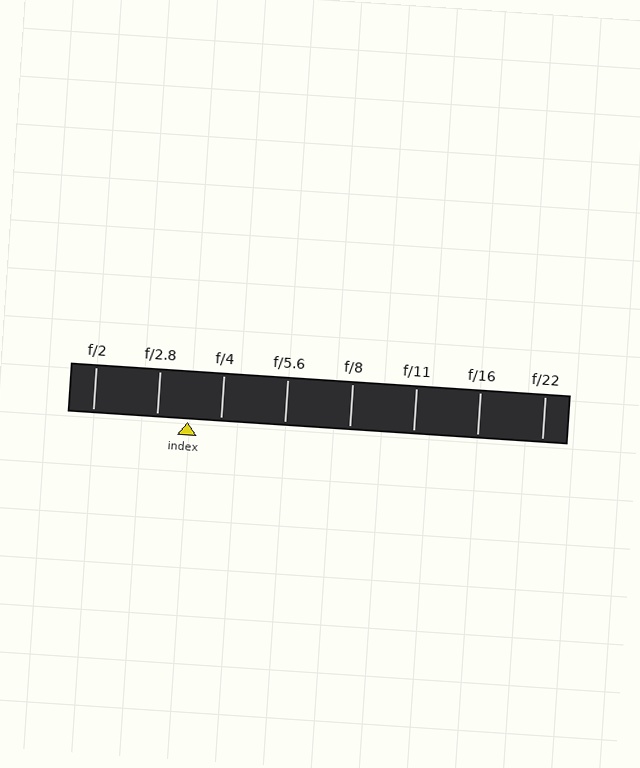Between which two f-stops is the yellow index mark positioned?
The index mark is between f/2.8 and f/4.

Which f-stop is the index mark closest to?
The index mark is closest to f/2.8.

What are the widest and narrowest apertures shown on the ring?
The widest aperture shown is f/2 and the narrowest is f/22.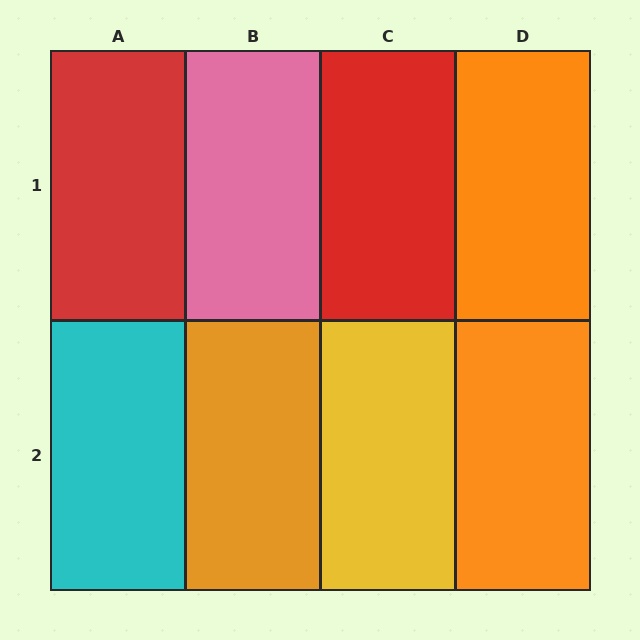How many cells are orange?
3 cells are orange.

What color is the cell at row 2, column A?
Cyan.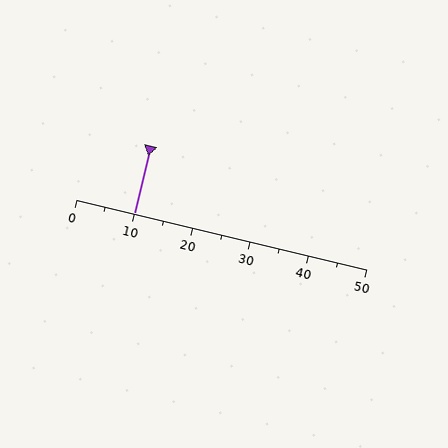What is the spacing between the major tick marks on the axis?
The major ticks are spaced 10 apart.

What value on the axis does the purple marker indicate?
The marker indicates approximately 10.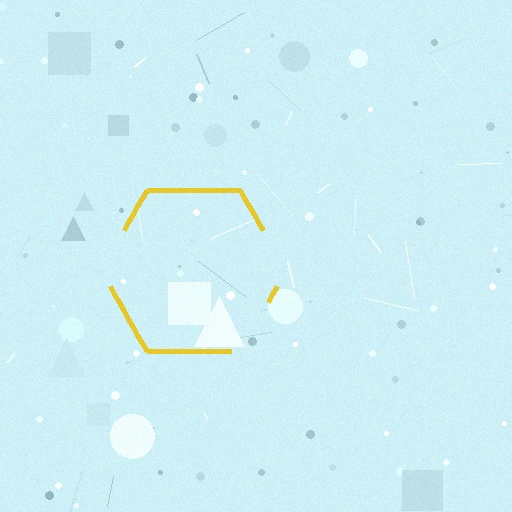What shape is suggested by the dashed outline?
The dashed outline suggests a hexagon.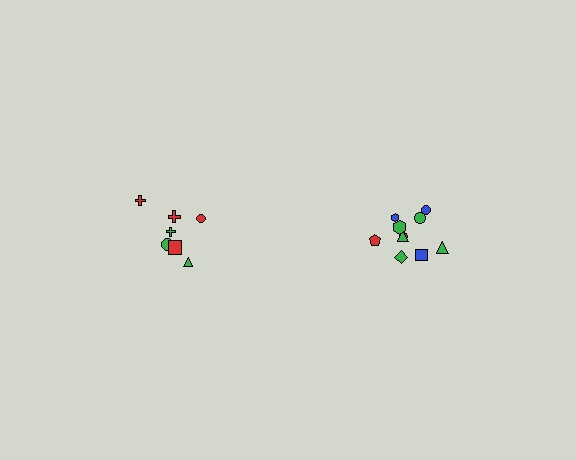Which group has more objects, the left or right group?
The right group.